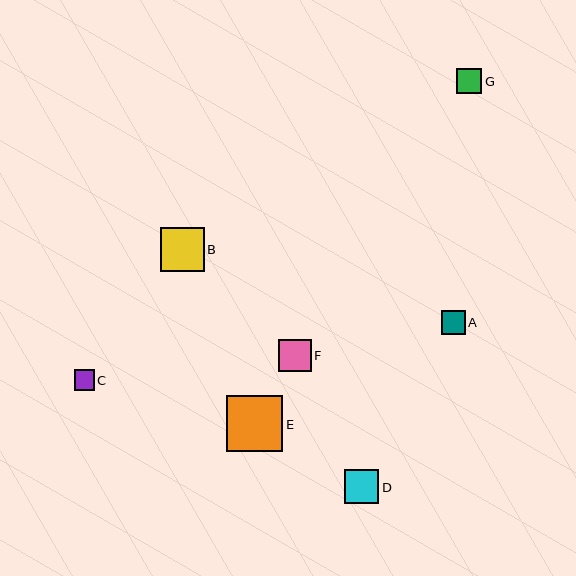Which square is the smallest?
Square C is the smallest with a size of approximately 20 pixels.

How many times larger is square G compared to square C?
Square G is approximately 1.2 times the size of square C.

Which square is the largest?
Square E is the largest with a size of approximately 56 pixels.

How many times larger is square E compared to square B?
Square E is approximately 1.3 times the size of square B.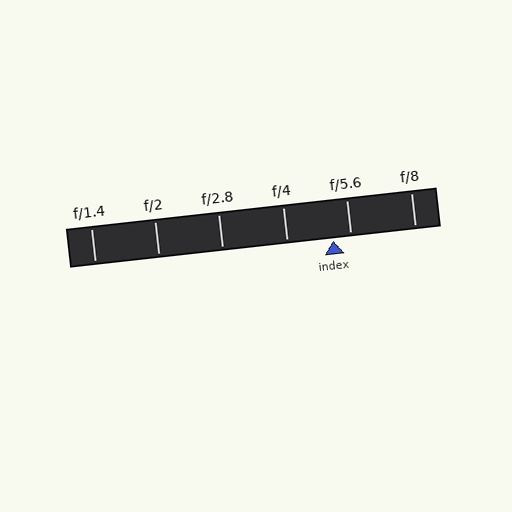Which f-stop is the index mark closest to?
The index mark is closest to f/5.6.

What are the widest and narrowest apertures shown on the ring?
The widest aperture shown is f/1.4 and the narrowest is f/8.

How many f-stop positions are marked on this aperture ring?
There are 6 f-stop positions marked.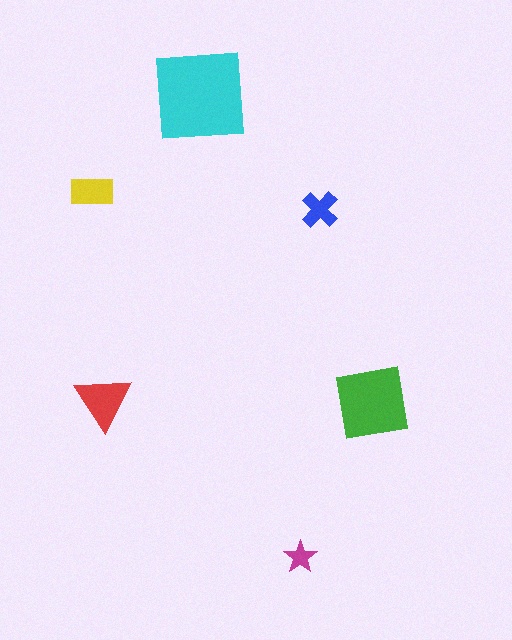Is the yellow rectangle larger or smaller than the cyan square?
Smaller.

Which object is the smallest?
The magenta star.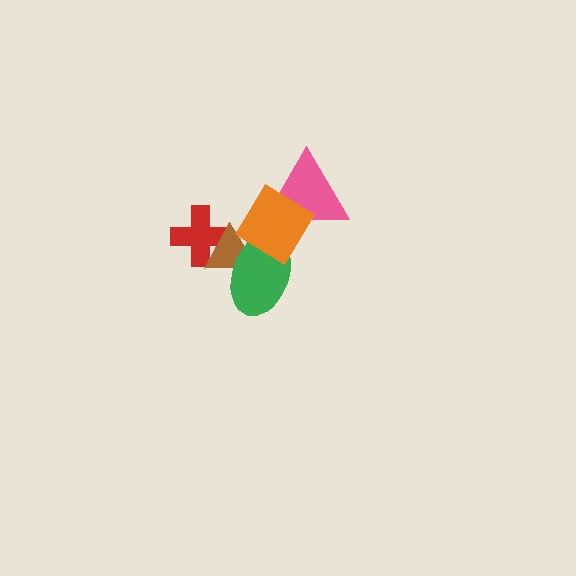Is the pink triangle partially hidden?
Yes, it is partially covered by another shape.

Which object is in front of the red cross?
The brown triangle is in front of the red cross.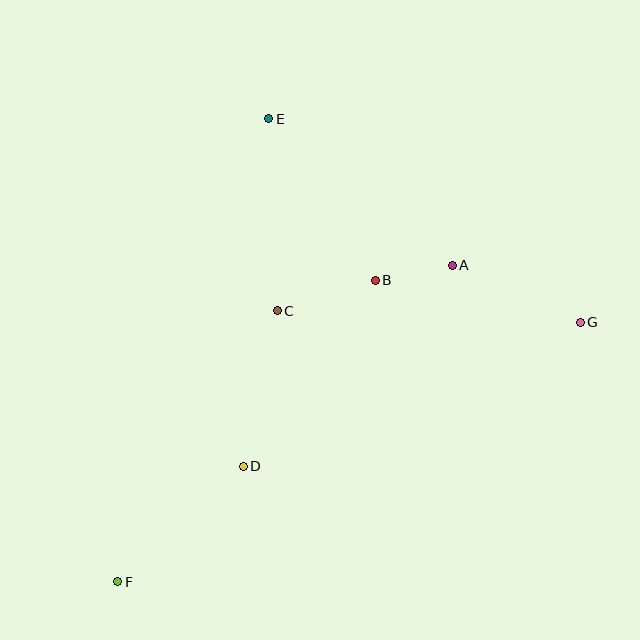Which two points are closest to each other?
Points A and B are closest to each other.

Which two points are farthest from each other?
Points F and G are farthest from each other.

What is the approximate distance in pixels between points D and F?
The distance between D and F is approximately 171 pixels.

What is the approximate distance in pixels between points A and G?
The distance between A and G is approximately 140 pixels.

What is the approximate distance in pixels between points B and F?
The distance between B and F is approximately 397 pixels.